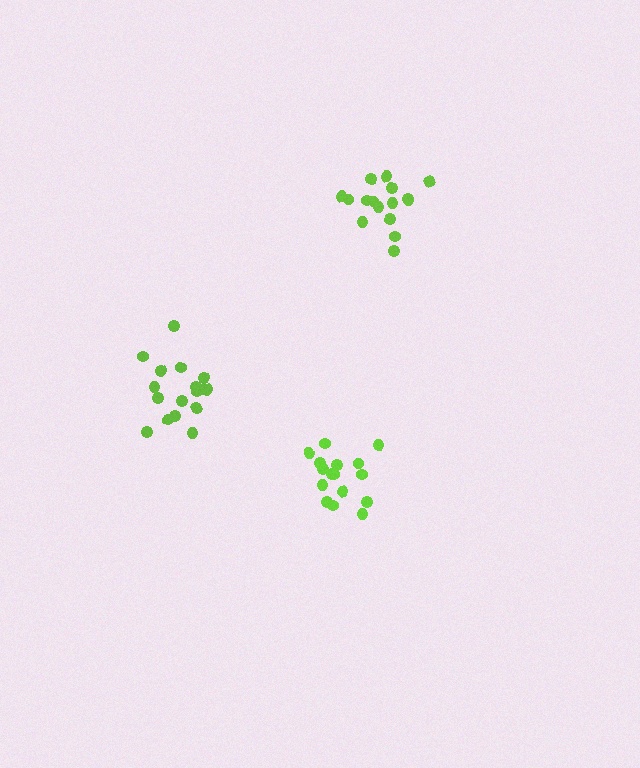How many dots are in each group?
Group 1: 16 dots, Group 2: 17 dots, Group 3: 16 dots (49 total).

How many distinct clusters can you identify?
There are 3 distinct clusters.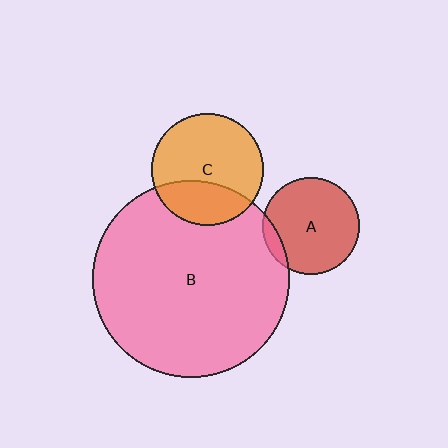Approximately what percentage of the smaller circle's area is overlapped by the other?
Approximately 10%.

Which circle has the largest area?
Circle B (pink).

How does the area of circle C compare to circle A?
Approximately 1.3 times.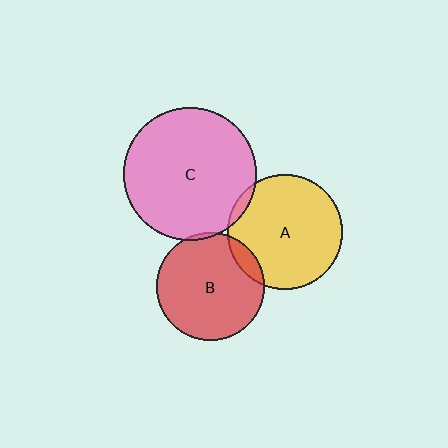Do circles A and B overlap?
Yes.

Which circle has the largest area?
Circle C (pink).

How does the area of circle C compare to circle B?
Approximately 1.5 times.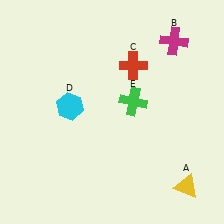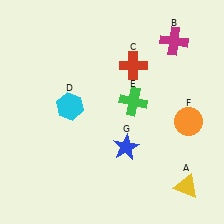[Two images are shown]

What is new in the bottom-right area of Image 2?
An orange circle (F) was added in the bottom-right area of Image 2.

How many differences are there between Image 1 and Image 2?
There are 2 differences between the two images.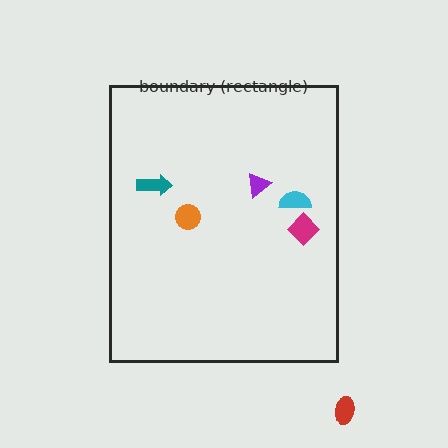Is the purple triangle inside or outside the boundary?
Inside.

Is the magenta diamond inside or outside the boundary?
Inside.